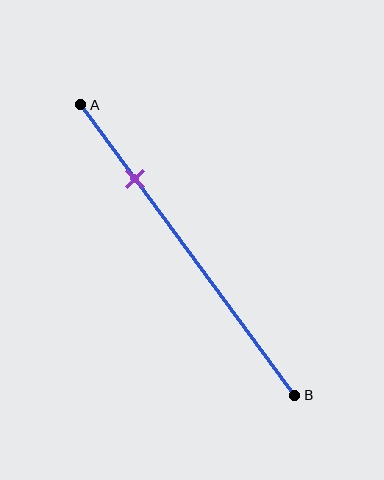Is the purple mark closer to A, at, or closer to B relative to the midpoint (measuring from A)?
The purple mark is closer to point A than the midpoint of segment AB.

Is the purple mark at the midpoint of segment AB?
No, the mark is at about 25% from A, not at the 50% midpoint.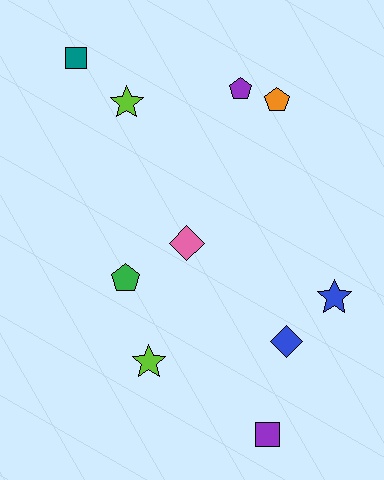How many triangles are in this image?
There are no triangles.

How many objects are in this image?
There are 10 objects.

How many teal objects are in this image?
There is 1 teal object.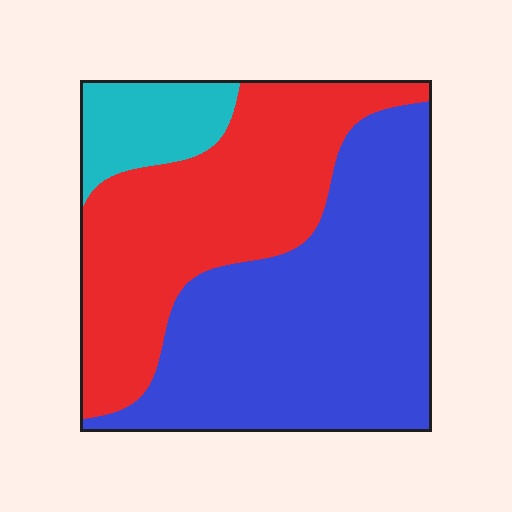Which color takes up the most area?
Blue, at roughly 50%.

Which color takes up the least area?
Cyan, at roughly 10%.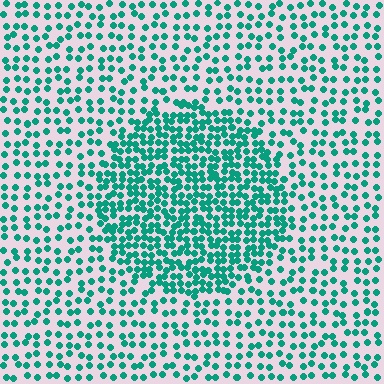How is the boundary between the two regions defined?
The boundary is defined by a change in element density (approximately 2.1x ratio). All elements are the same color, size, and shape.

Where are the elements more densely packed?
The elements are more densely packed inside the circle boundary.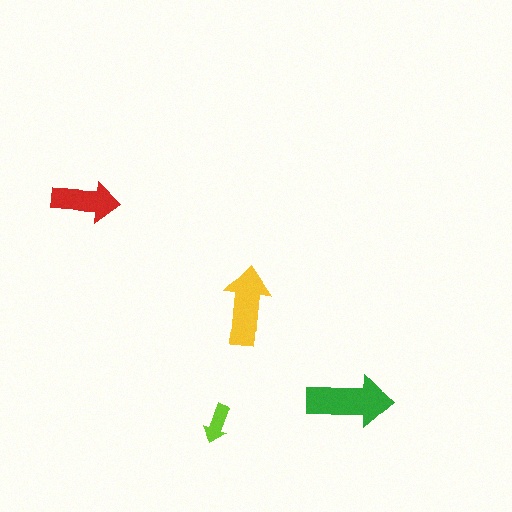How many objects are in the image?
There are 4 objects in the image.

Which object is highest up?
The red arrow is topmost.